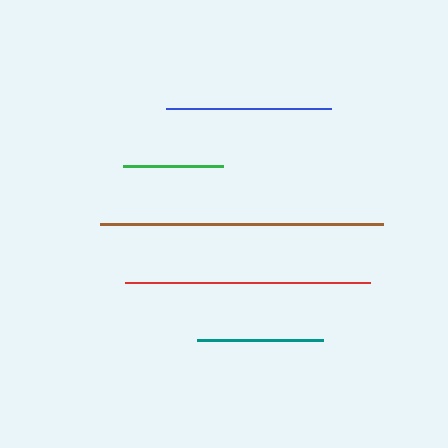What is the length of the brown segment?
The brown segment is approximately 282 pixels long.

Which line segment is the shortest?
The green line is the shortest at approximately 100 pixels.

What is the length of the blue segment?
The blue segment is approximately 166 pixels long.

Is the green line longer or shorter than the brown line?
The brown line is longer than the green line.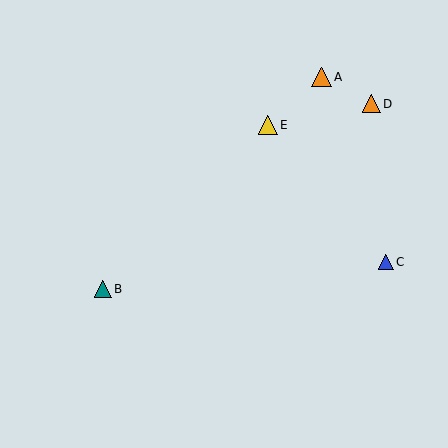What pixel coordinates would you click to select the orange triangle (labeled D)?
Click at (371, 104) to select the orange triangle D.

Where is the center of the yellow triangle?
The center of the yellow triangle is at (268, 125).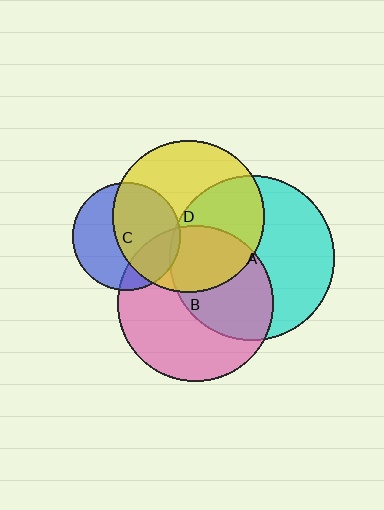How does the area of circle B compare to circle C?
Approximately 2.1 times.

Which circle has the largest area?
Circle A (cyan).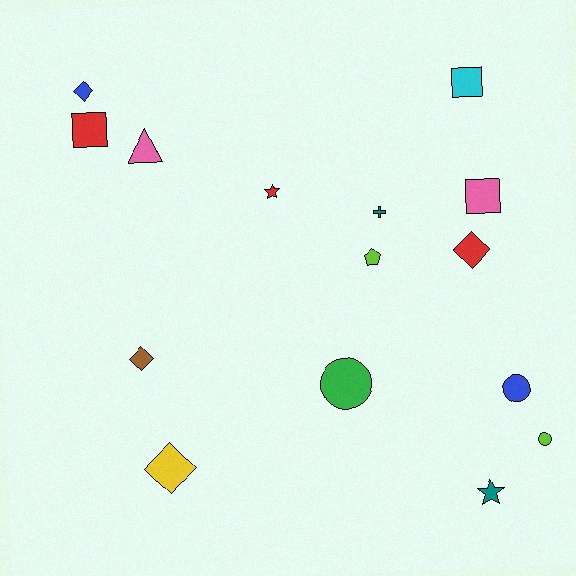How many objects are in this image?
There are 15 objects.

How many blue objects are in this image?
There are 2 blue objects.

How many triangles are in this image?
There is 1 triangle.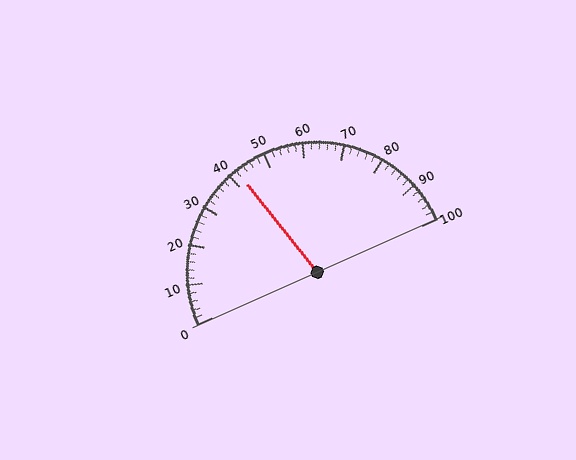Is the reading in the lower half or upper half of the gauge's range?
The reading is in the lower half of the range (0 to 100).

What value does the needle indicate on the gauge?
The needle indicates approximately 42.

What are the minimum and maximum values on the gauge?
The gauge ranges from 0 to 100.